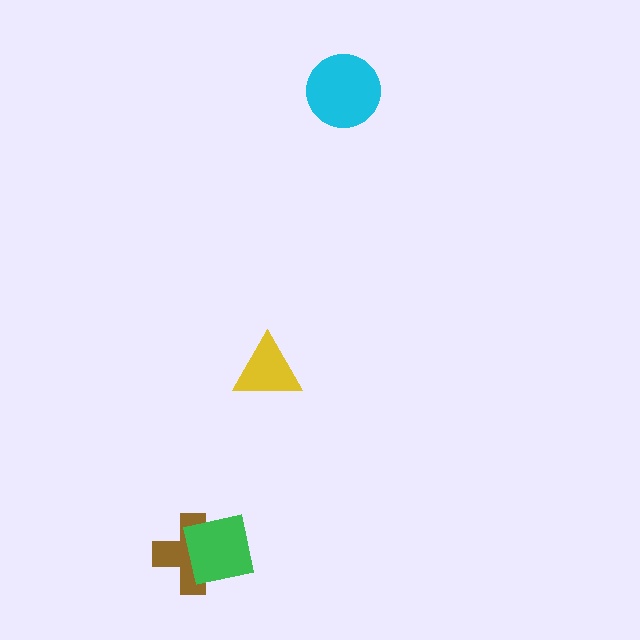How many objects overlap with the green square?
1 object overlaps with the green square.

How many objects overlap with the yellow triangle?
0 objects overlap with the yellow triangle.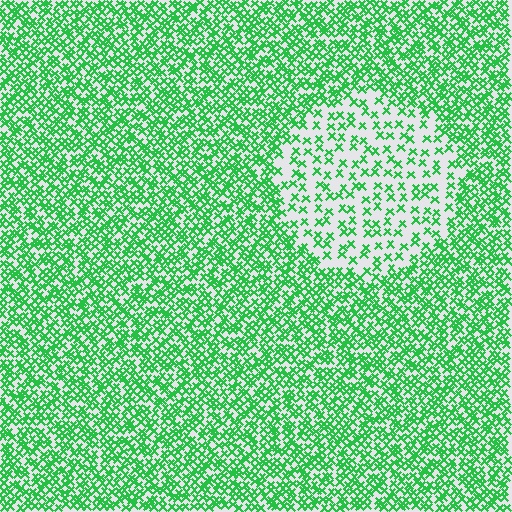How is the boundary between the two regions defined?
The boundary is defined by a change in element density (approximately 2.5x ratio). All elements are the same color, size, and shape.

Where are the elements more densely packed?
The elements are more densely packed outside the circle boundary.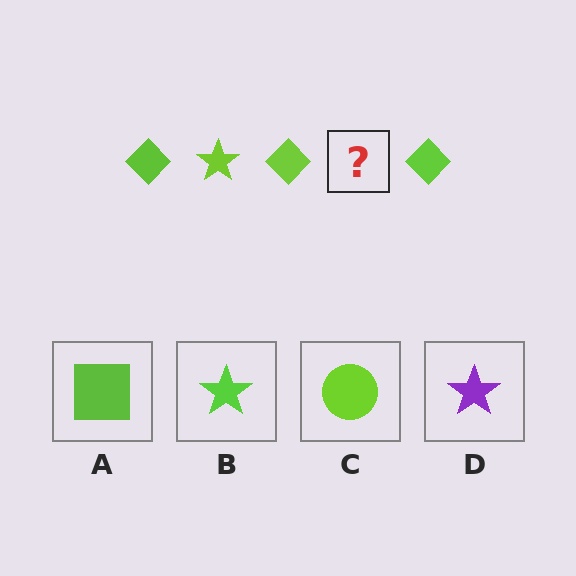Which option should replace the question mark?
Option B.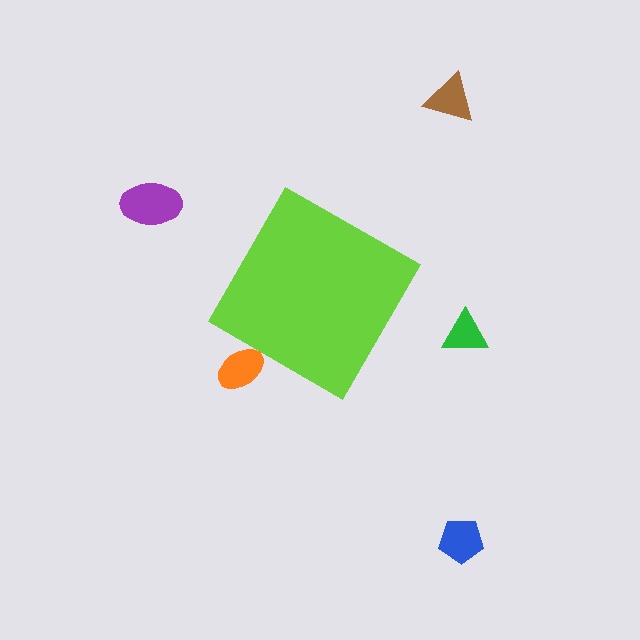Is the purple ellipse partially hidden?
No, the purple ellipse is fully visible.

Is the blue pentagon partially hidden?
No, the blue pentagon is fully visible.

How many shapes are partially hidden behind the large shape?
1 shape is partially hidden.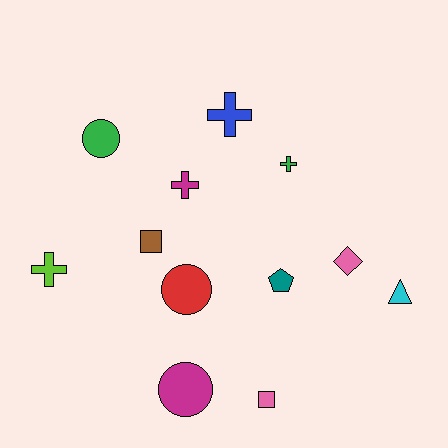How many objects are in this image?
There are 12 objects.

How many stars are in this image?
There are no stars.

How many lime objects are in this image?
There is 1 lime object.